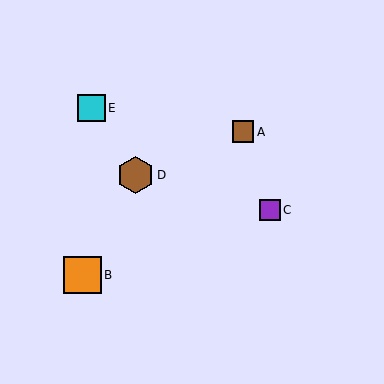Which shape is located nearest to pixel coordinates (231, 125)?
The brown square (labeled A) at (243, 132) is nearest to that location.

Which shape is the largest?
The brown hexagon (labeled D) is the largest.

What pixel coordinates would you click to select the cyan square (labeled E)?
Click at (91, 108) to select the cyan square E.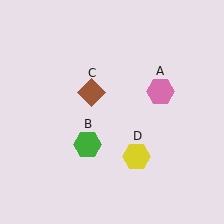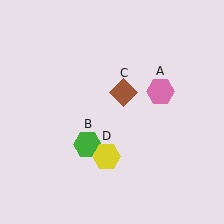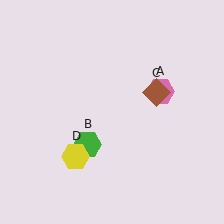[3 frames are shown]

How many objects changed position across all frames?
2 objects changed position: brown diamond (object C), yellow hexagon (object D).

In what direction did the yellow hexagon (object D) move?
The yellow hexagon (object D) moved left.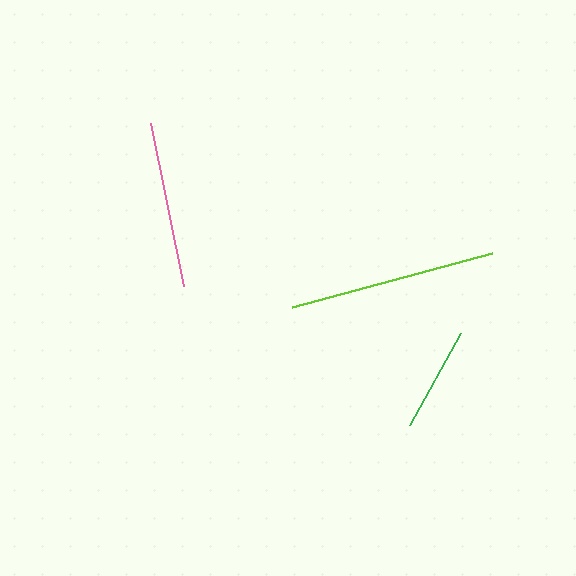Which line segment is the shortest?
The green line is the shortest at approximately 105 pixels.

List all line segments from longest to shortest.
From longest to shortest: lime, pink, green.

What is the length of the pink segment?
The pink segment is approximately 166 pixels long.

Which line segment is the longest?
The lime line is the longest at approximately 207 pixels.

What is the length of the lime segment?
The lime segment is approximately 207 pixels long.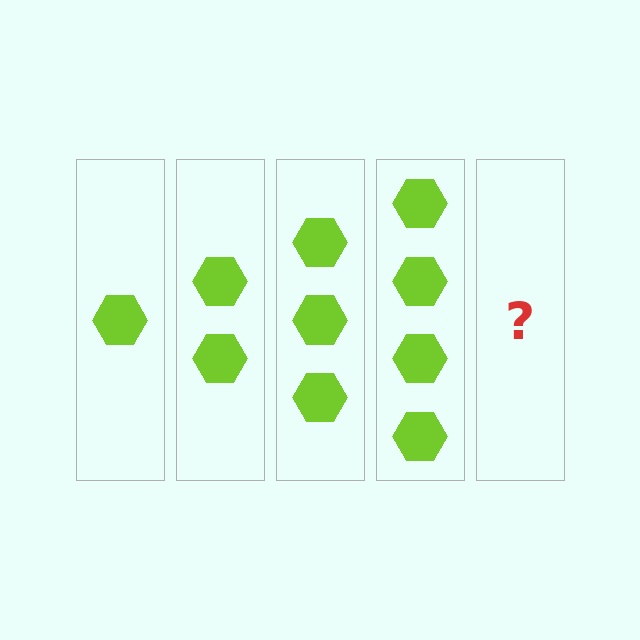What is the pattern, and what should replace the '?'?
The pattern is that each step adds one more hexagon. The '?' should be 5 hexagons.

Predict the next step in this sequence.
The next step is 5 hexagons.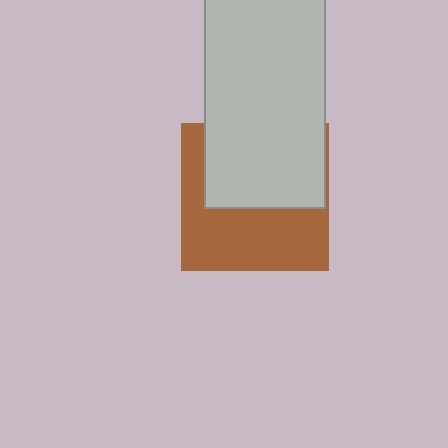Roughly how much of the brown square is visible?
About half of it is visible (roughly 52%).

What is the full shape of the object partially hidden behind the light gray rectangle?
The partially hidden object is a brown square.